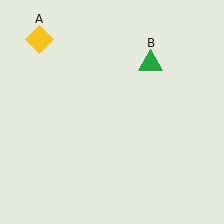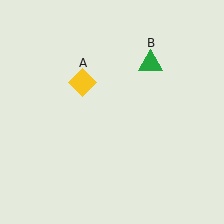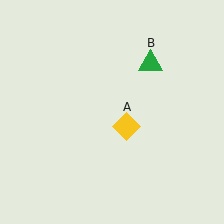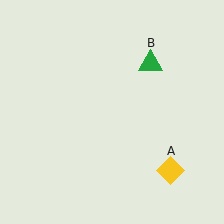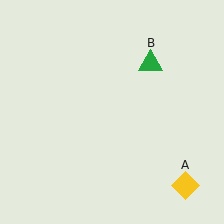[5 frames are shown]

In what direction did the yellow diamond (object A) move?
The yellow diamond (object A) moved down and to the right.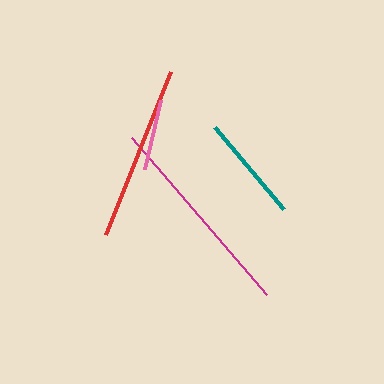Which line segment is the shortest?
The pink line is the shortest at approximately 71 pixels.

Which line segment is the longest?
The magenta line is the longest at approximately 206 pixels.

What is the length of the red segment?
The red segment is approximately 175 pixels long.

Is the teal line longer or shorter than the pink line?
The teal line is longer than the pink line.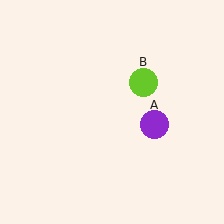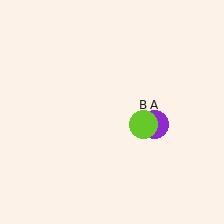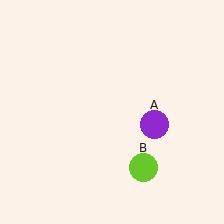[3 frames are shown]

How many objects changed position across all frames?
1 object changed position: lime circle (object B).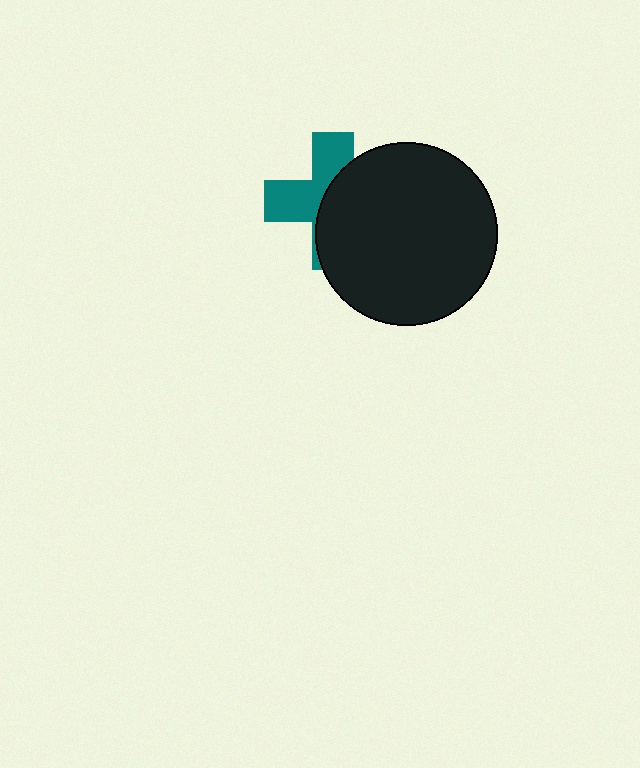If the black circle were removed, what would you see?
You would see the complete teal cross.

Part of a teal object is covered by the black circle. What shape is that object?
It is a cross.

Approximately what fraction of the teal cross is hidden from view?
Roughly 54% of the teal cross is hidden behind the black circle.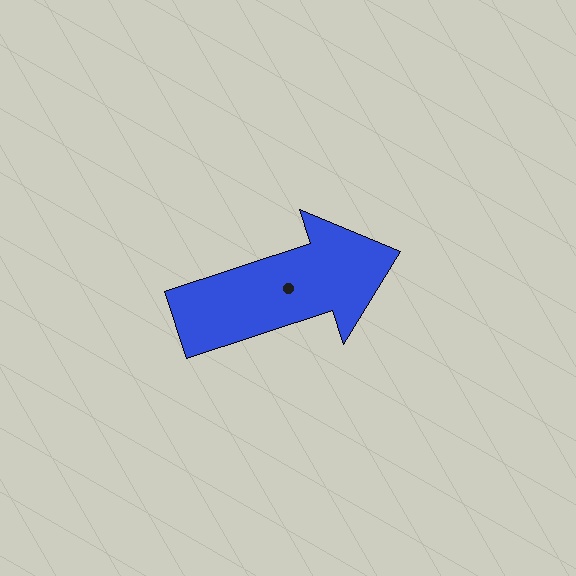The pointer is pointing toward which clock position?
Roughly 2 o'clock.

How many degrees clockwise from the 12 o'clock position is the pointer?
Approximately 72 degrees.